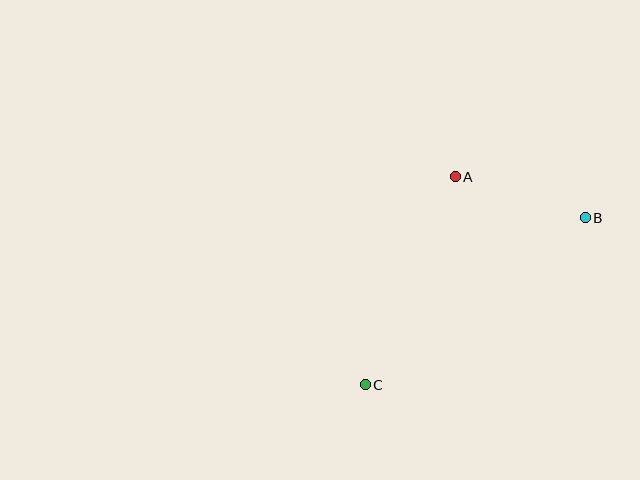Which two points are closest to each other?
Points A and B are closest to each other.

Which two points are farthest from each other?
Points B and C are farthest from each other.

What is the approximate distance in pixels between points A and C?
The distance between A and C is approximately 227 pixels.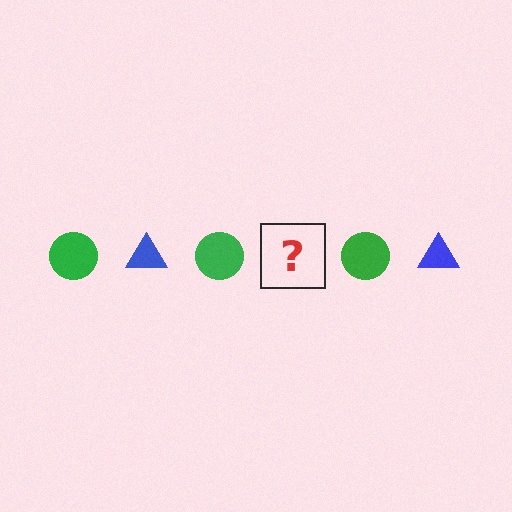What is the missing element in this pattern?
The missing element is a blue triangle.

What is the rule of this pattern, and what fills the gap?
The rule is that the pattern alternates between green circle and blue triangle. The gap should be filled with a blue triangle.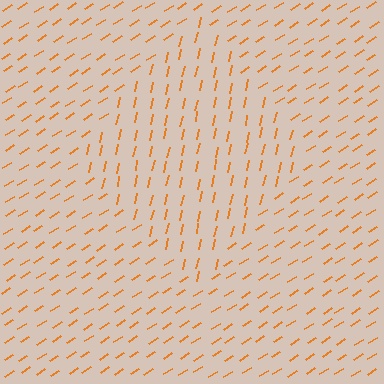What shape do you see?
I see a diamond.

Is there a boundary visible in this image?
Yes, there is a texture boundary formed by a change in line orientation.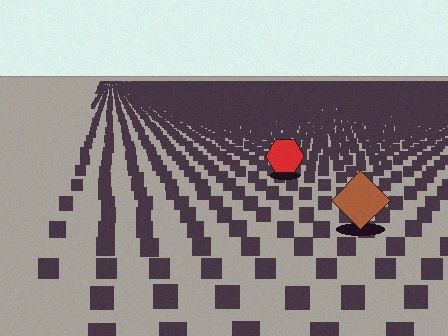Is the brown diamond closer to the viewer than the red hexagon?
Yes. The brown diamond is closer — you can tell from the texture gradient: the ground texture is coarser near it.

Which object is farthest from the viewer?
The red hexagon is farthest from the viewer. It appears smaller and the ground texture around it is denser.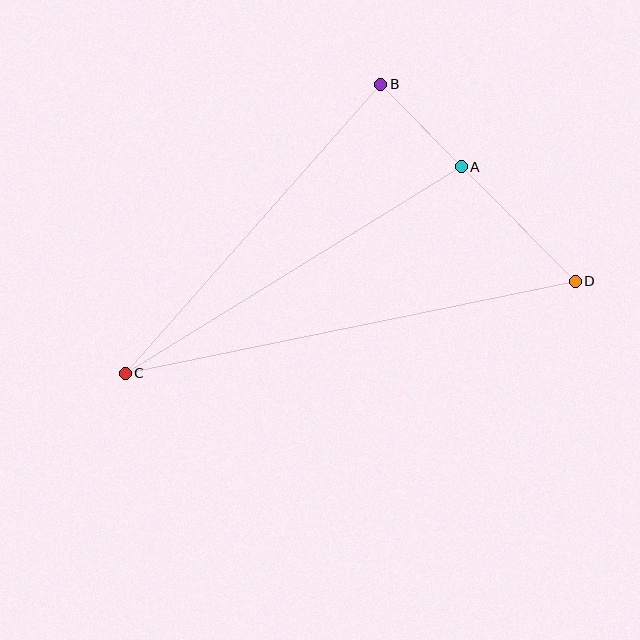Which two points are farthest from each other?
Points C and D are farthest from each other.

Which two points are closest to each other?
Points A and B are closest to each other.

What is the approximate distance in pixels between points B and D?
The distance between B and D is approximately 277 pixels.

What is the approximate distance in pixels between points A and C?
The distance between A and C is approximately 394 pixels.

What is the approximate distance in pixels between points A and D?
The distance between A and D is approximately 162 pixels.